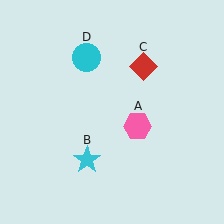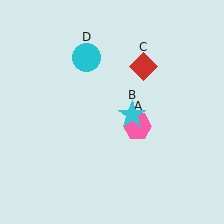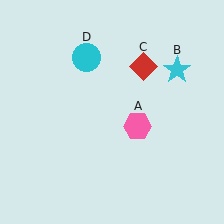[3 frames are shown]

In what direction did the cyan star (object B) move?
The cyan star (object B) moved up and to the right.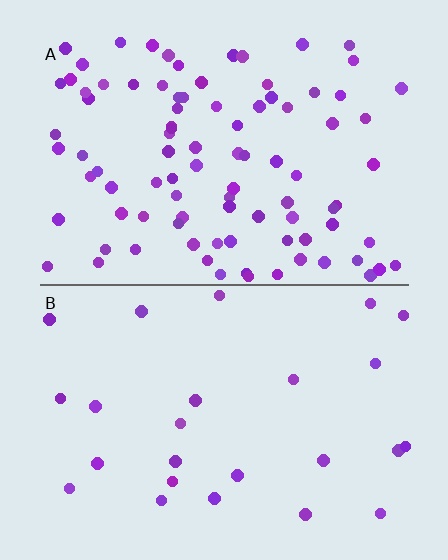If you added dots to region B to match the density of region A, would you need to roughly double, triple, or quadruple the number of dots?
Approximately quadruple.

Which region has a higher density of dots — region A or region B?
A (the top).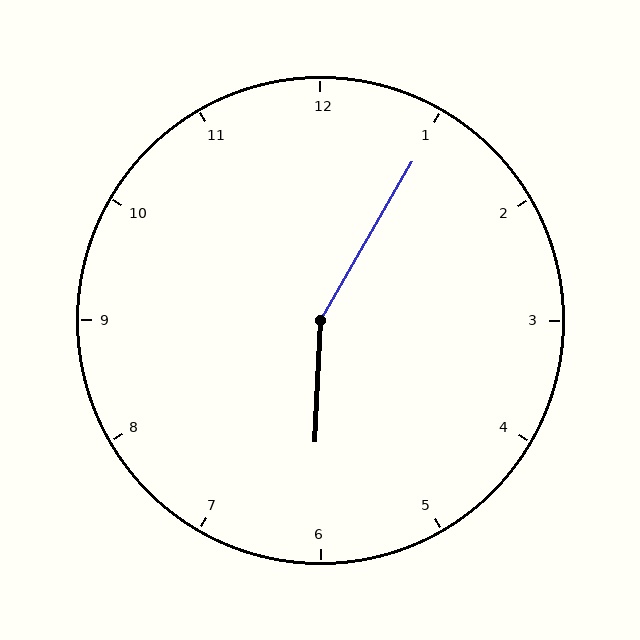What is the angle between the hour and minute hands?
Approximately 152 degrees.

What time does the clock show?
6:05.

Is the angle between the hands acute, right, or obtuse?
It is obtuse.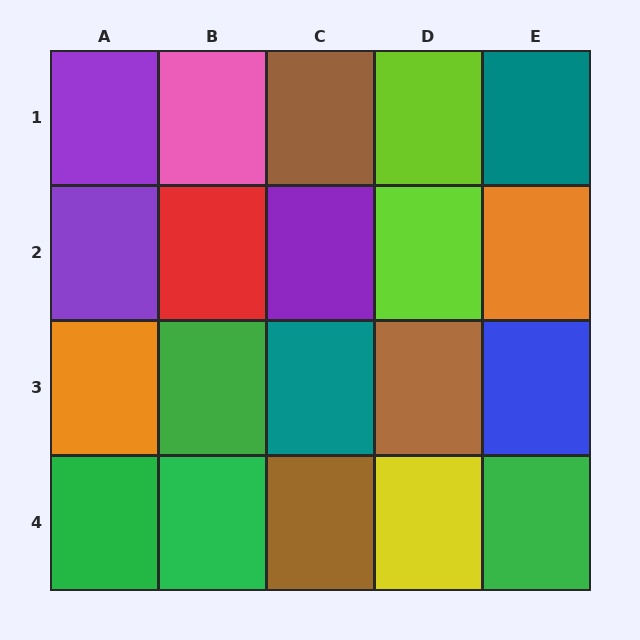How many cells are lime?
2 cells are lime.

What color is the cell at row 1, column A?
Purple.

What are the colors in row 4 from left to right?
Green, green, brown, yellow, green.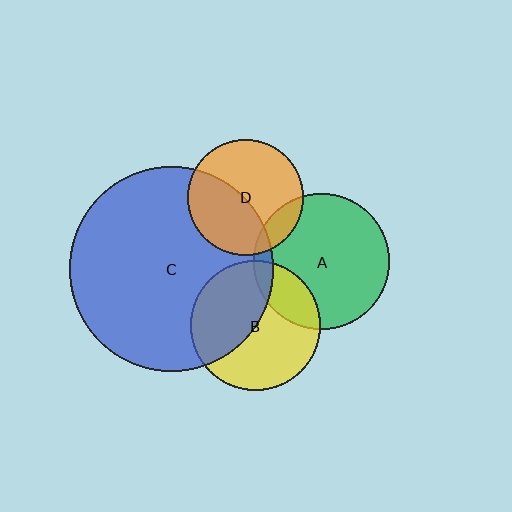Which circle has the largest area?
Circle C (blue).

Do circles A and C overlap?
Yes.